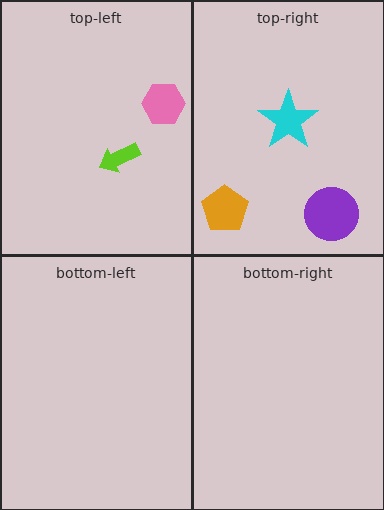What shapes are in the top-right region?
The purple circle, the orange pentagon, the cyan star.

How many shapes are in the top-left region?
2.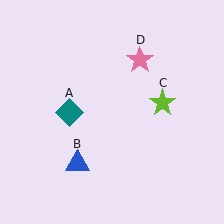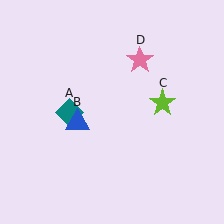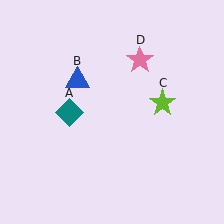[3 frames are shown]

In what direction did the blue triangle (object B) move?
The blue triangle (object B) moved up.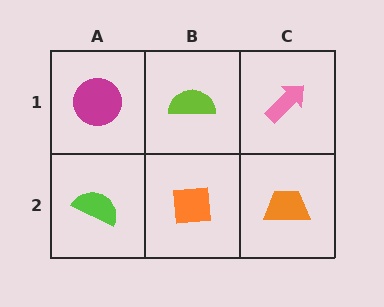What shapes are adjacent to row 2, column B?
A lime semicircle (row 1, column B), a lime semicircle (row 2, column A), an orange trapezoid (row 2, column C).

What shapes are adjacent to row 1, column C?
An orange trapezoid (row 2, column C), a lime semicircle (row 1, column B).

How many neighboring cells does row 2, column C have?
2.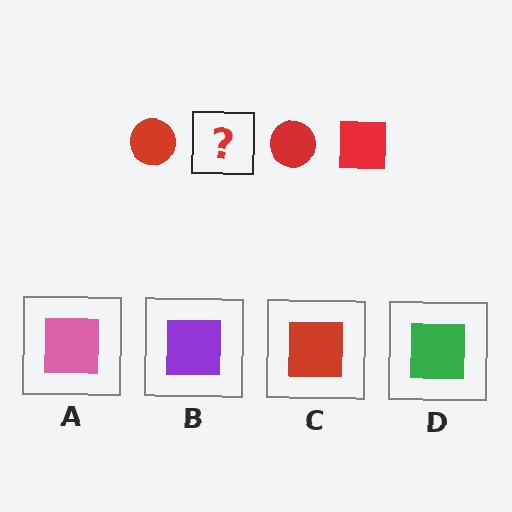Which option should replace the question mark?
Option C.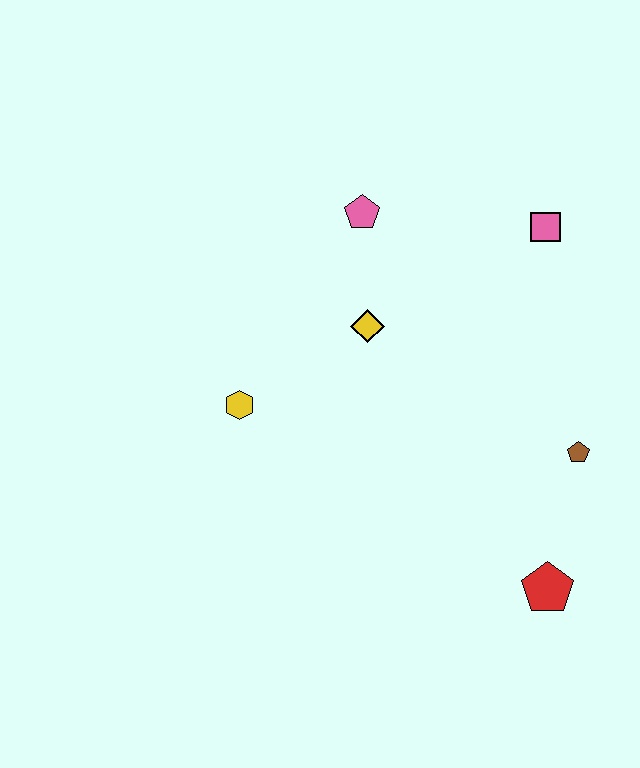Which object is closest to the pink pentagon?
The yellow diamond is closest to the pink pentagon.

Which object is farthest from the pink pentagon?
The red pentagon is farthest from the pink pentagon.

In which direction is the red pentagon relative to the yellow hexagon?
The red pentagon is to the right of the yellow hexagon.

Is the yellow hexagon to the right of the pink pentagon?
No